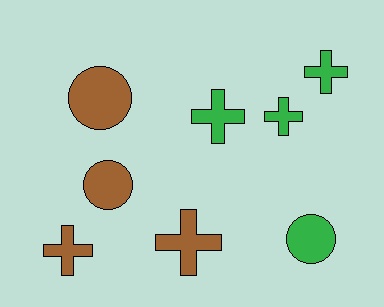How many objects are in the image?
There are 8 objects.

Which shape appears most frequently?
Cross, with 5 objects.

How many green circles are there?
There is 1 green circle.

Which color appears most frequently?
Brown, with 4 objects.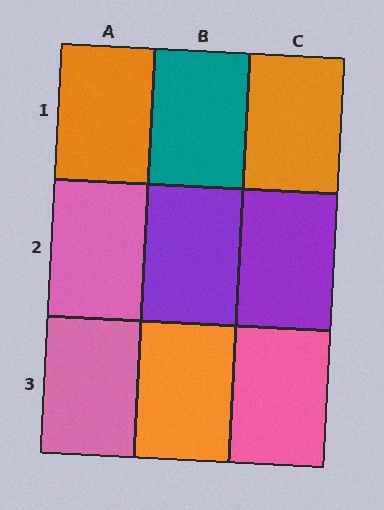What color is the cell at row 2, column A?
Pink.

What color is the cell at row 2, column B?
Purple.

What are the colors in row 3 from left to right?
Pink, orange, pink.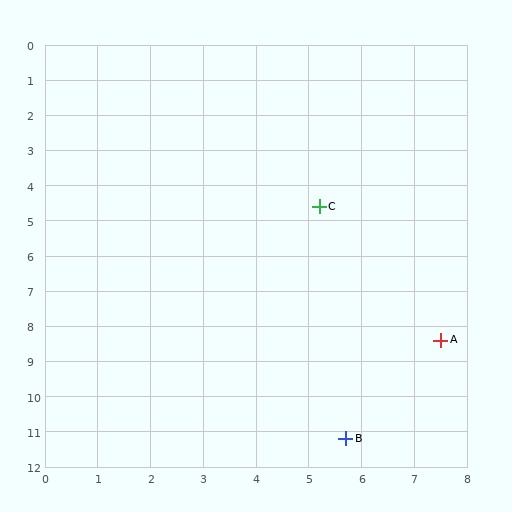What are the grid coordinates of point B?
Point B is at approximately (5.7, 11.2).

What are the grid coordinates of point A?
Point A is at approximately (7.5, 8.4).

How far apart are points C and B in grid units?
Points C and B are about 6.6 grid units apart.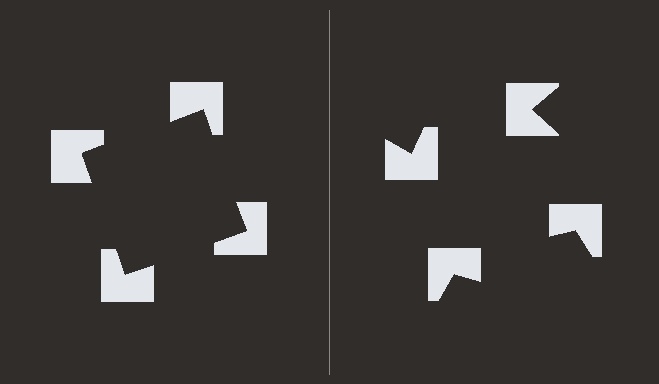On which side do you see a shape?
An illusory square appears on the left side. On the right side the wedge cuts are rotated, so no coherent shape forms.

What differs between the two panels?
The notched squares are positioned identically on both sides; only the wedge orientations differ. On the left they align to a square; on the right they are misaligned.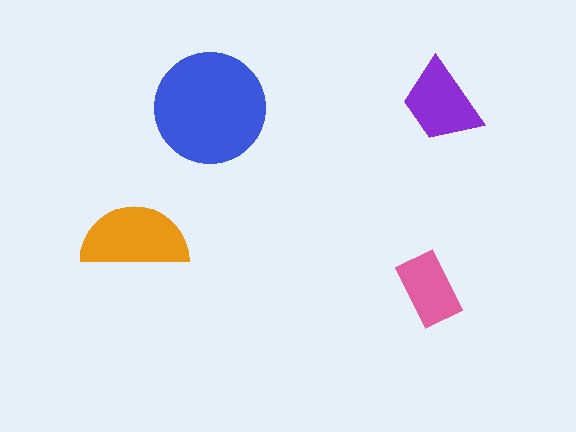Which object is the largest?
The blue circle.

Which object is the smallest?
The pink rectangle.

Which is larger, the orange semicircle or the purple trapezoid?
The orange semicircle.